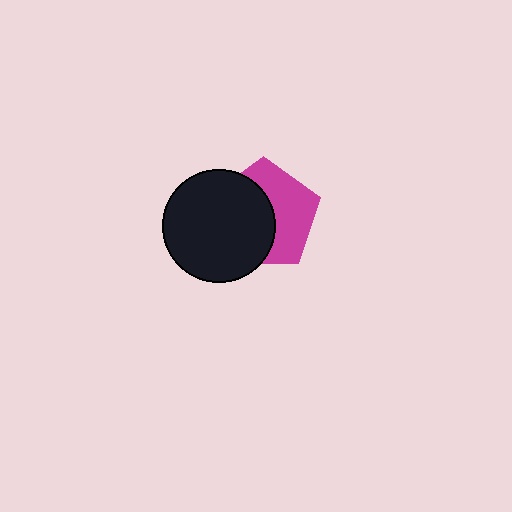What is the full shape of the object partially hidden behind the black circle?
The partially hidden object is a magenta pentagon.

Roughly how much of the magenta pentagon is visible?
About half of it is visible (roughly 48%).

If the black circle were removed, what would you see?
You would see the complete magenta pentagon.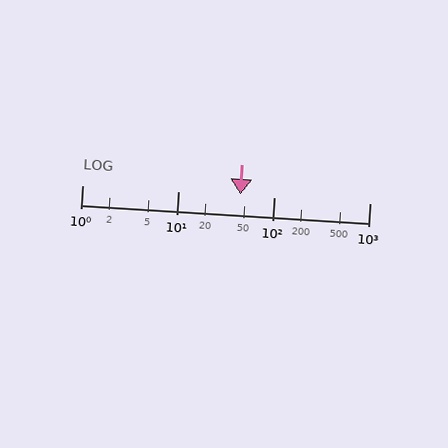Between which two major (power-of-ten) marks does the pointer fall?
The pointer is between 10 and 100.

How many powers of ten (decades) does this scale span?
The scale spans 3 decades, from 1 to 1000.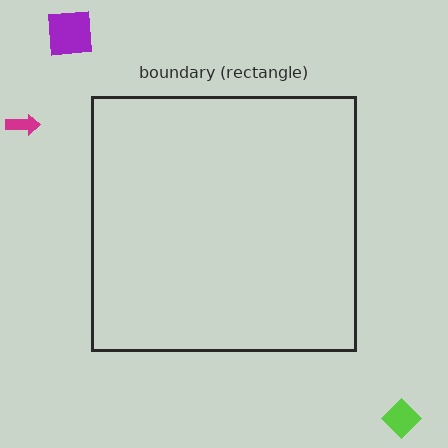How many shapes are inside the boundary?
0 inside, 3 outside.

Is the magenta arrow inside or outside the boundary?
Outside.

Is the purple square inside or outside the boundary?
Outside.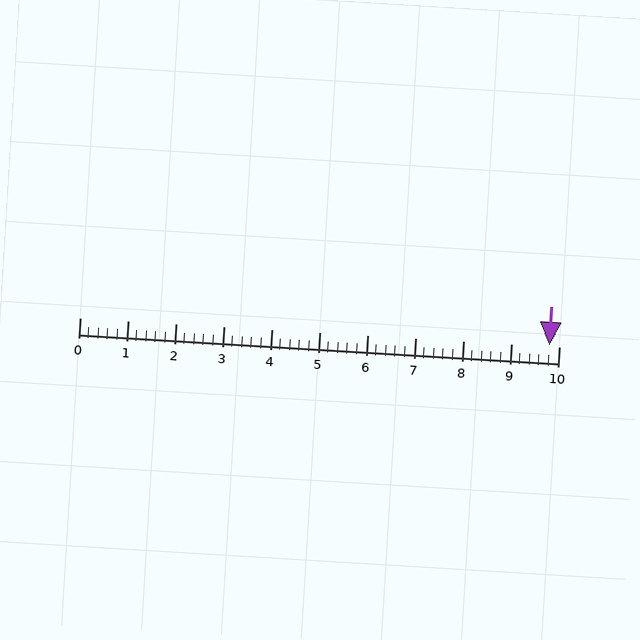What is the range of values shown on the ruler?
The ruler shows values from 0 to 10.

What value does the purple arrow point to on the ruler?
The purple arrow points to approximately 9.8.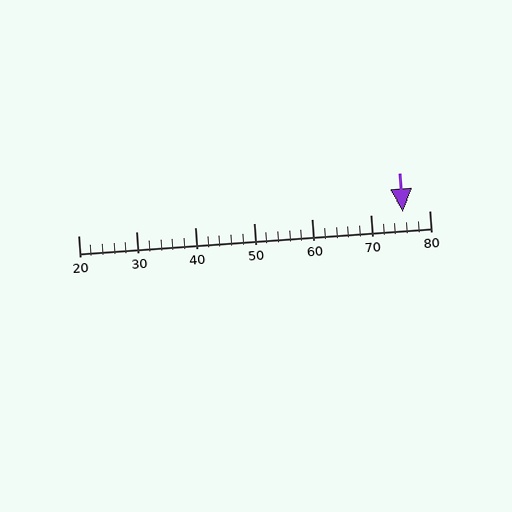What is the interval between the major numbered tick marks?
The major tick marks are spaced 10 units apart.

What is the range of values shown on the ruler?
The ruler shows values from 20 to 80.